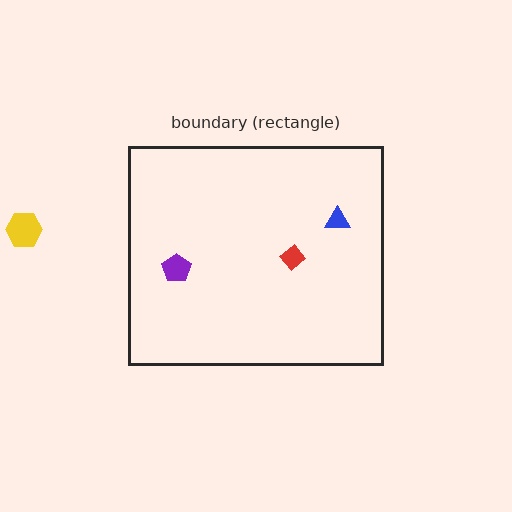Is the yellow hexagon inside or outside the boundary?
Outside.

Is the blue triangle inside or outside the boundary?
Inside.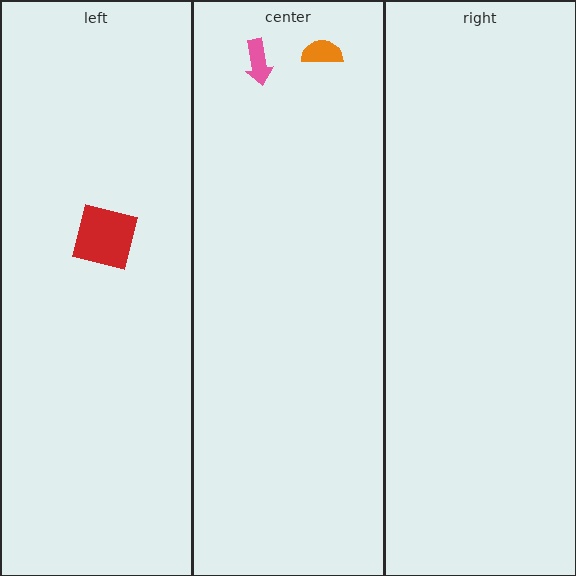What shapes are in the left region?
The red square.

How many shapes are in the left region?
1.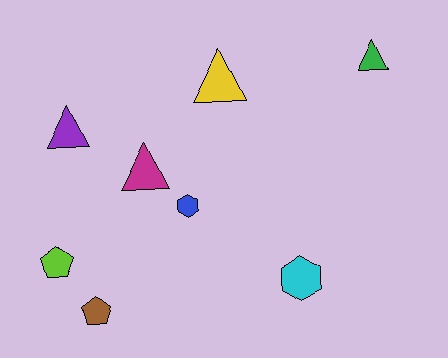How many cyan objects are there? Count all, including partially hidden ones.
There is 1 cyan object.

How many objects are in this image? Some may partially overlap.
There are 8 objects.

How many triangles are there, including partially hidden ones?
There are 4 triangles.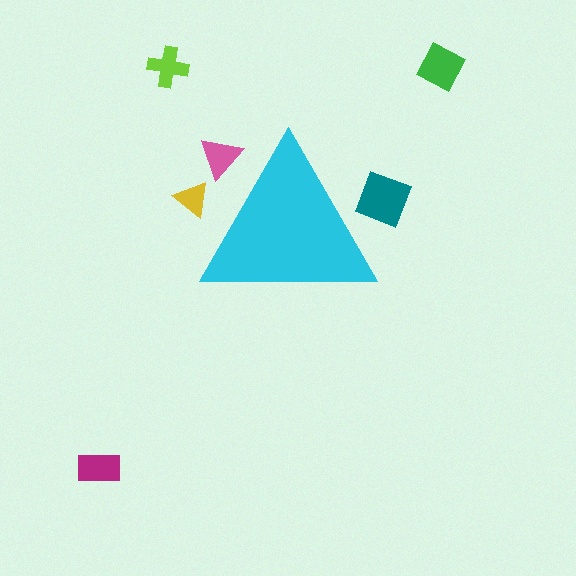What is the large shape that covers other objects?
A cyan triangle.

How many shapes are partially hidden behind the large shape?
3 shapes are partially hidden.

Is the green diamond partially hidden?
No, the green diamond is fully visible.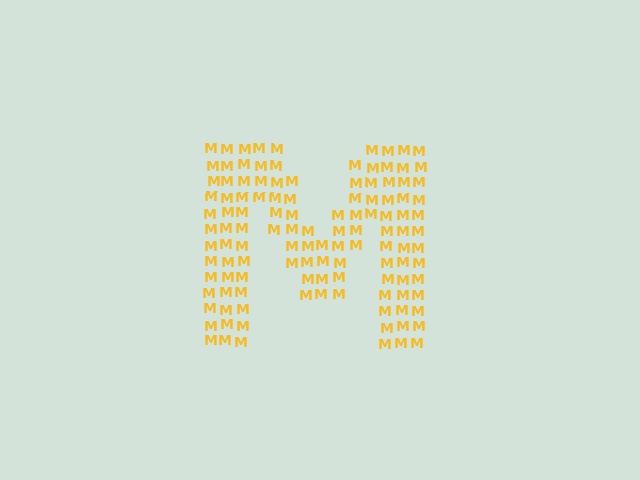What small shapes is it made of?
It is made of small letter M's.